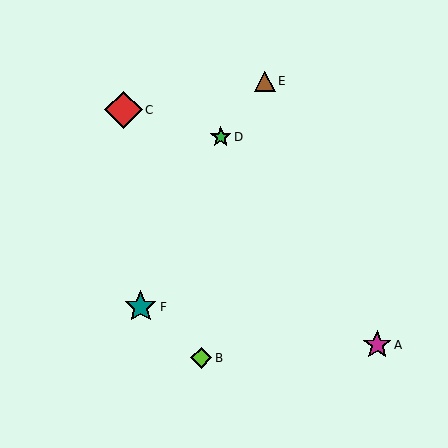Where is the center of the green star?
The center of the green star is at (221, 137).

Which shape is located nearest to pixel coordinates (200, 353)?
The lime diamond (labeled B) at (201, 358) is nearest to that location.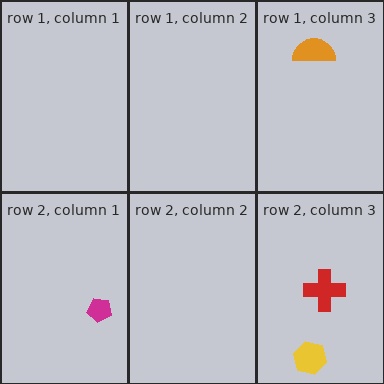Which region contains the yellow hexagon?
The row 2, column 3 region.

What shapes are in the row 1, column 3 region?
The orange semicircle.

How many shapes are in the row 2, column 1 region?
1.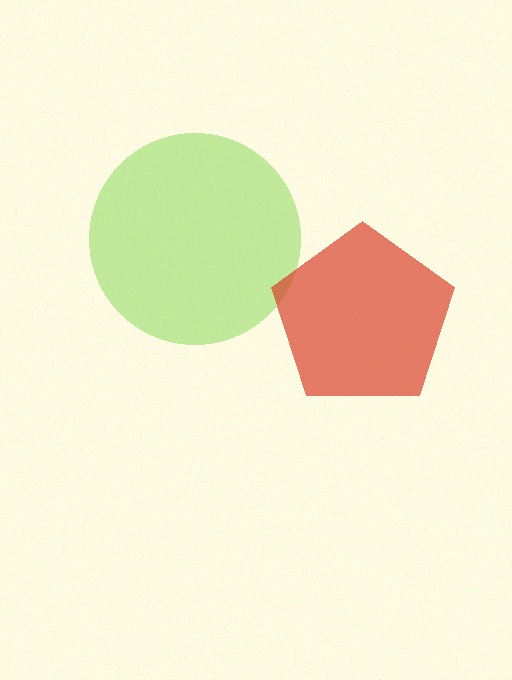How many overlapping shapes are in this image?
There are 2 overlapping shapes in the image.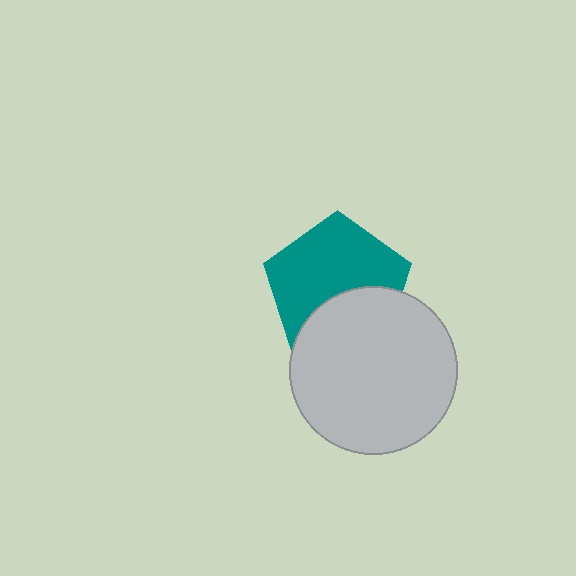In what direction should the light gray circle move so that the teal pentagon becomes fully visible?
The light gray circle should move down. That is the shortest direction to clear the overlap and leave the teal pentagon fully visible.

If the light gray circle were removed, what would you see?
You would see the complete teal pentagon.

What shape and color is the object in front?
The object in front is a light gray circle.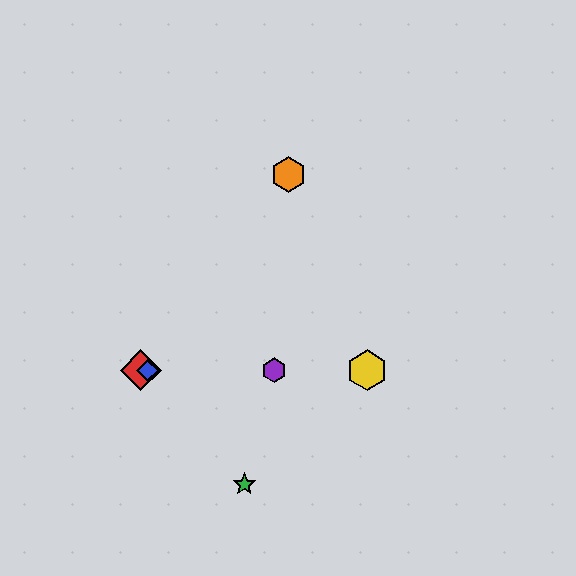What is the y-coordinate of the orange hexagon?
The orange hexagon is at y≈175.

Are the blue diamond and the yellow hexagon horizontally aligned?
Yes, both are at y≈370.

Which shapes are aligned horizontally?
The red diamond, the blue diamond, the yellow hexagon, the purple hexagon are aligned horizontally.